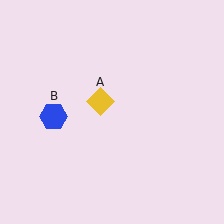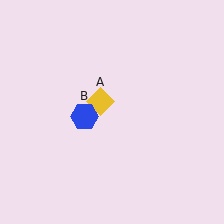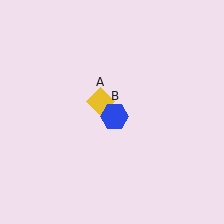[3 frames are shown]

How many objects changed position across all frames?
1 object changed position: blue hexagon (object B).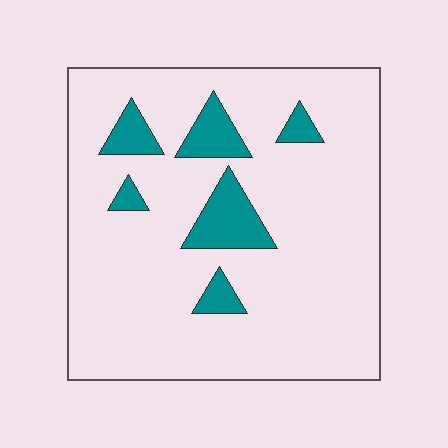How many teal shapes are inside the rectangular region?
6.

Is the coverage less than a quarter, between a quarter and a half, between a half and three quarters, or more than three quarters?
Less than a quarter.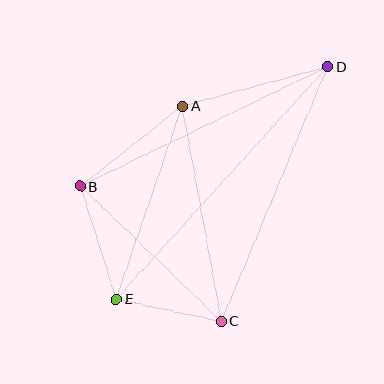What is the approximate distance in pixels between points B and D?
The distance between B and D is approximately 275 pixels.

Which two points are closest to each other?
Points C and E are closest to each other.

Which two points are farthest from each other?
Points D and E are farthest from each other.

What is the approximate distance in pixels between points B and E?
The distance between B and E is approximately 118 pixels.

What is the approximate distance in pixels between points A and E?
The distance between A and E is approximately 204 pixels.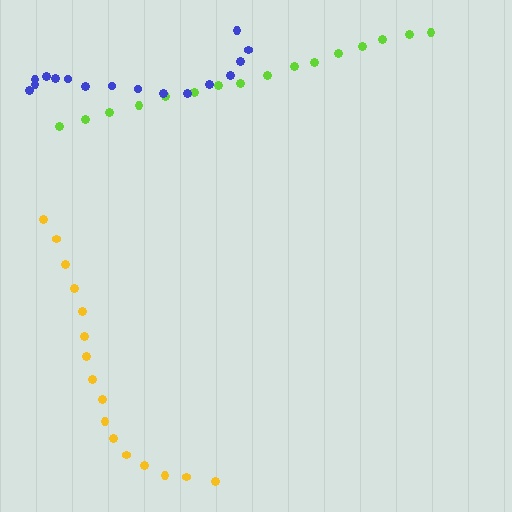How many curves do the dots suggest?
There are 3 distinct paths.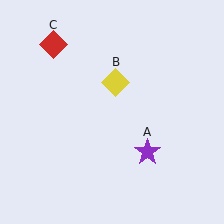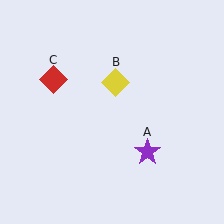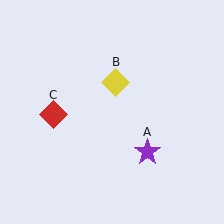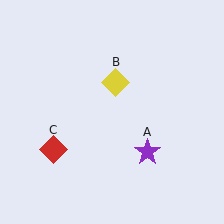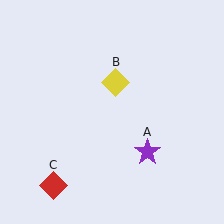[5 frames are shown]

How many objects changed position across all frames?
1 object changed position: red diamond (object C).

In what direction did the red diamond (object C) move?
The red diamond (object C) moved down.